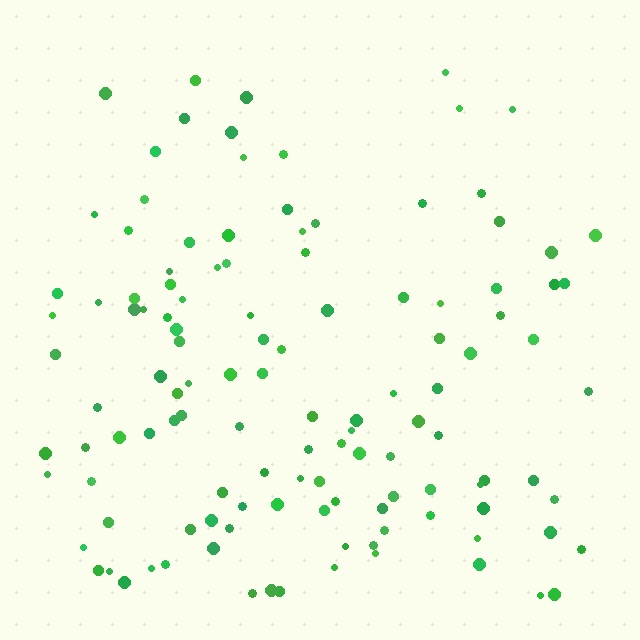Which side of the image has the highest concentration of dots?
The bottom.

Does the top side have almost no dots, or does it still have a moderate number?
Still a moderate number, just noticeably fewer than the bottom.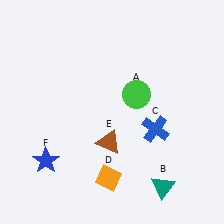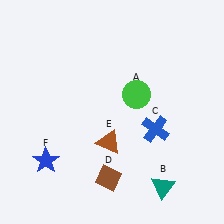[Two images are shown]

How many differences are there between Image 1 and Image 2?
There is 1 difference between the two images.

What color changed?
The diamond (D) changed from orange in Image 1 to brown in Image 2.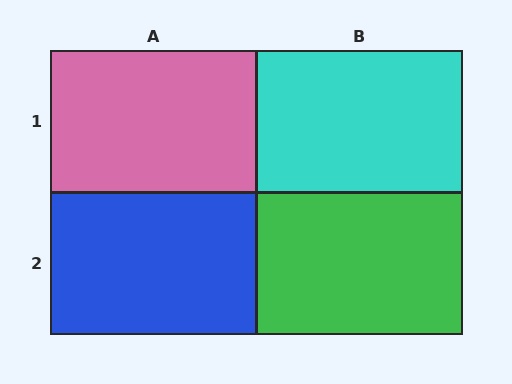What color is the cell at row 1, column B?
Cyan.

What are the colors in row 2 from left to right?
Blue, green.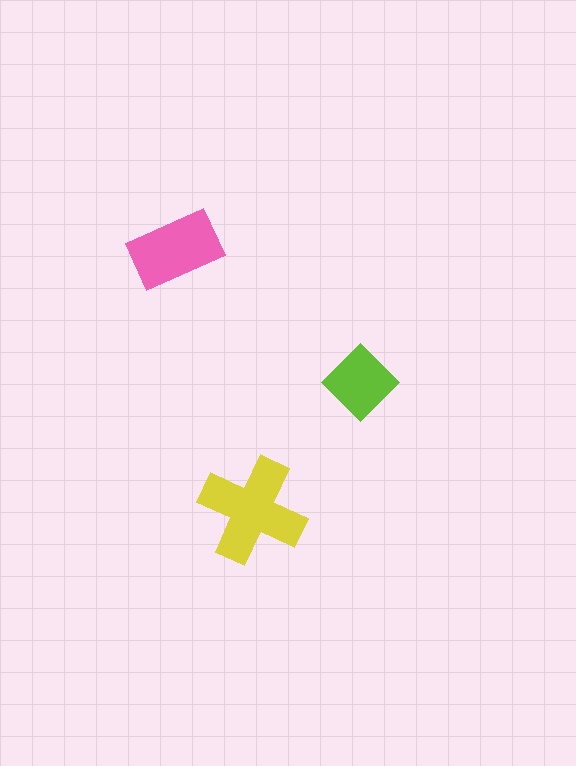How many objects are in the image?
There are 3 objects in the image.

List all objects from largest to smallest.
The yellow cross, the pink rectangle, the lime diamond.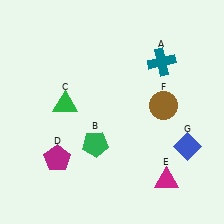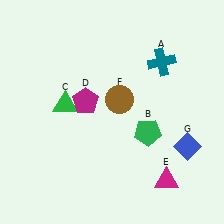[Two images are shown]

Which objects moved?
The objects that moved are: the green pentagon (B), the magenta pentagon (D), the brown circle (F).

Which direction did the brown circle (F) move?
The brown circle (F) moved left.